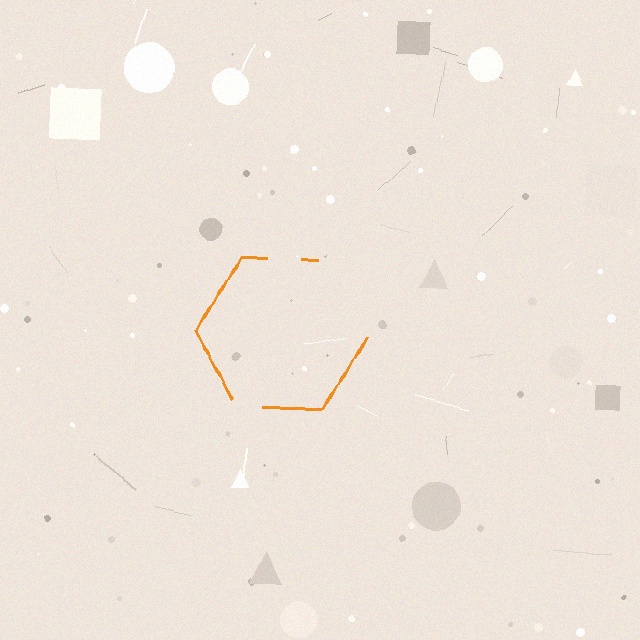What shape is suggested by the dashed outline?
The dashed outline suggests a hexagon.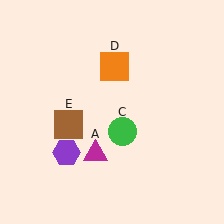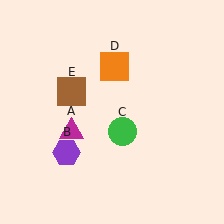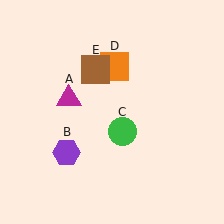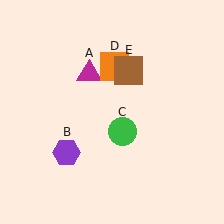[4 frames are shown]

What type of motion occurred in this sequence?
The magenta triangle (object A), brown square (object E) rotated clockwise around the center of the scene.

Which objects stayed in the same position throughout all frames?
Purple hexagon (object B) and green circle (object C) and orange square (object D) remained stationary.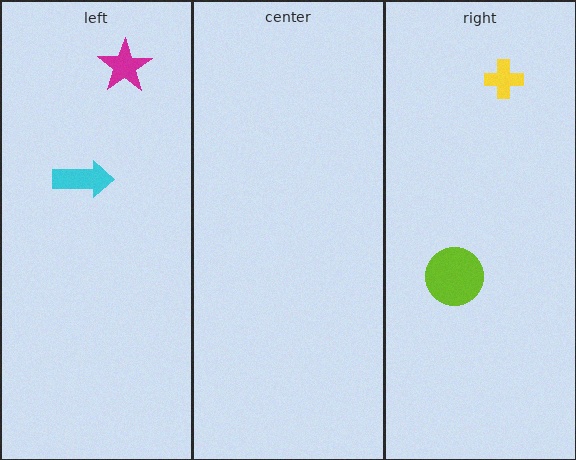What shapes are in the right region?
The lime circle, the yellow cross.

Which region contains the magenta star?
The left region.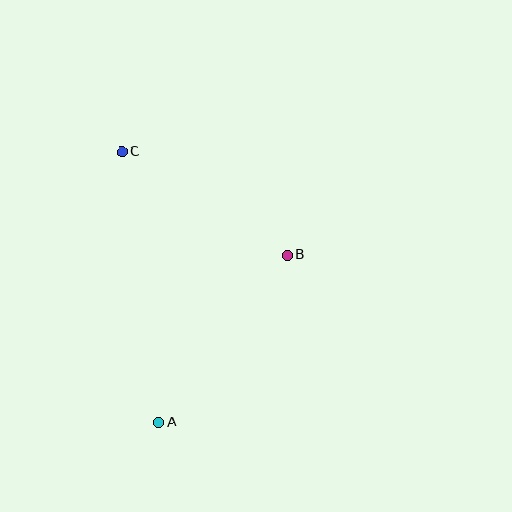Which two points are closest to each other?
Points B and C are closest to each other.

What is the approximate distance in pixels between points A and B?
The distance between A and B is approximately 211 pixels.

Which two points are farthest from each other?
Points A and C are farthest from each other.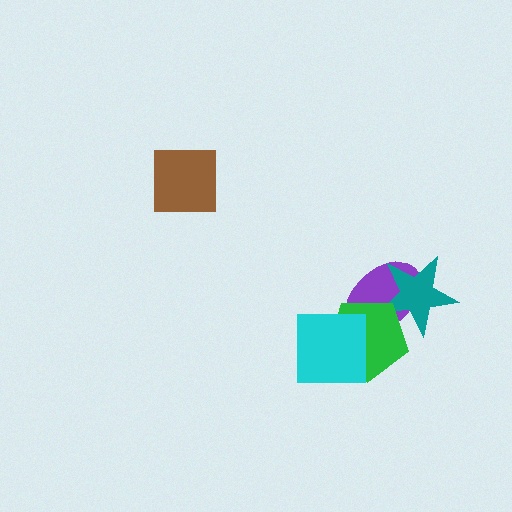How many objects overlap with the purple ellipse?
2 objects overlap with the purple ellipse.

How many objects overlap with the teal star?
2 objects overlap with the teal star.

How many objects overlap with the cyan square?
1 object overlaps with the cyan square.